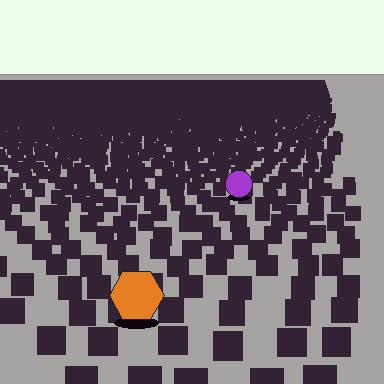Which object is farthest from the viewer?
The purple circle is farthest from the viewer. It appears smaller and the ground texture around it is denser.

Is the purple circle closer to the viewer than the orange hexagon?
No. The orange hexagon is closer — you can tell from the texture gradient: the ground texture is coarser near it.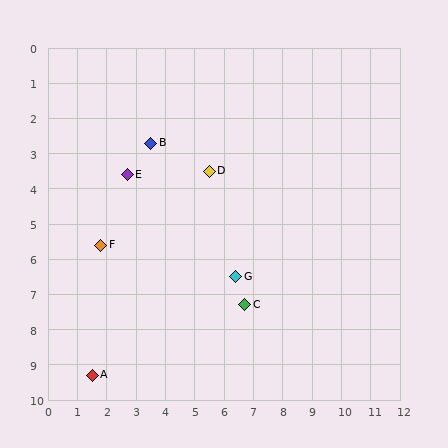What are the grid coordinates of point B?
Point B is at approximately (3.5, 2.7).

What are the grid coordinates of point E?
Point E is at approximately (2.7, 3.6).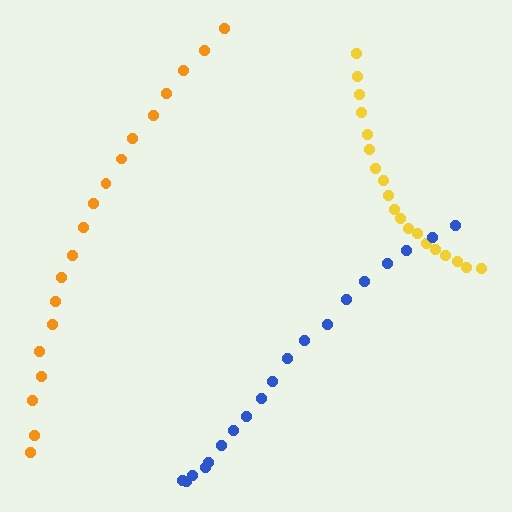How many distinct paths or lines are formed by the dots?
There are 3 distinct paths.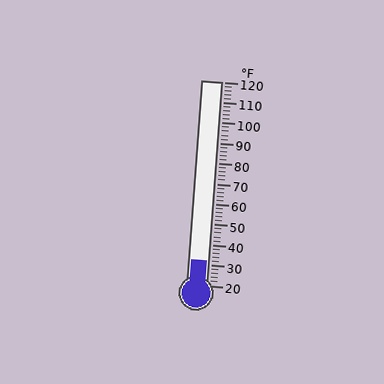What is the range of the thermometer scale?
The thermometer scale ranges from 20°F to 120°F.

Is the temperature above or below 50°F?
The temperature is below 50°F.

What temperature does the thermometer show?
The thermometer shows approximately 32°F.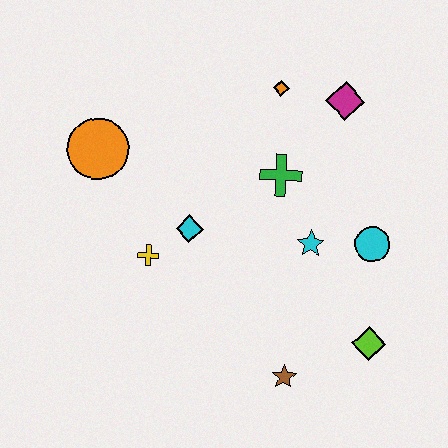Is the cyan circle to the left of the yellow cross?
No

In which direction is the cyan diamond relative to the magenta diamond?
The cyan diamond is to the left of the magenta diamond.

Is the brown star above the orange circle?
No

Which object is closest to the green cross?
The cyan star is closest to the green cross.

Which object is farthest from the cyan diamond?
The lime diamond is farthest from the cyan diamond.